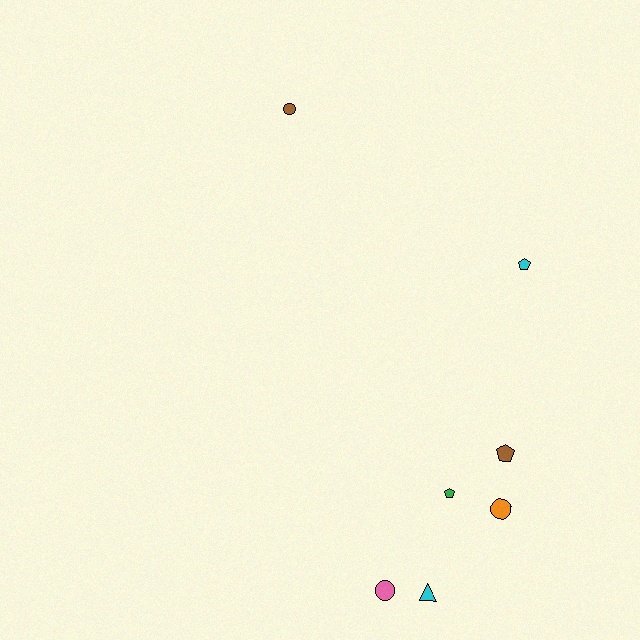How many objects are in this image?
There are 7 objects.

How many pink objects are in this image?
There is 1 pink object.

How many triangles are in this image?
There is 1 triangle.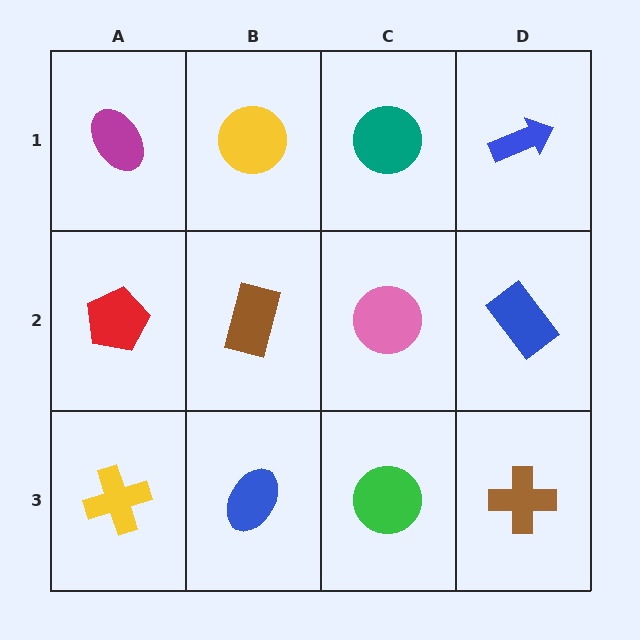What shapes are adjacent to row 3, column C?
A pink circle (row 2, column C), a blue ellipse (row 3, column B), a brown cross (row 3, column D).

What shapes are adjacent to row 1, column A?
A red pentagon (row 2, column A), a yellow circle (row 1, column B).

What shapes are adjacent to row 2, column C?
A teal circle (row 1, column C), a green circle (row 3, column C), a brown rectangle (row 2, column B), a blue rectangle (row 2, column D).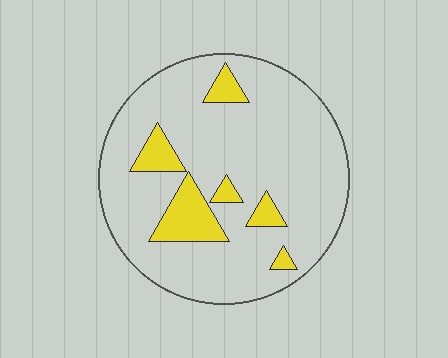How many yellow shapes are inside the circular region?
6.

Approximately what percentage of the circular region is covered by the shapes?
Approximately 15%.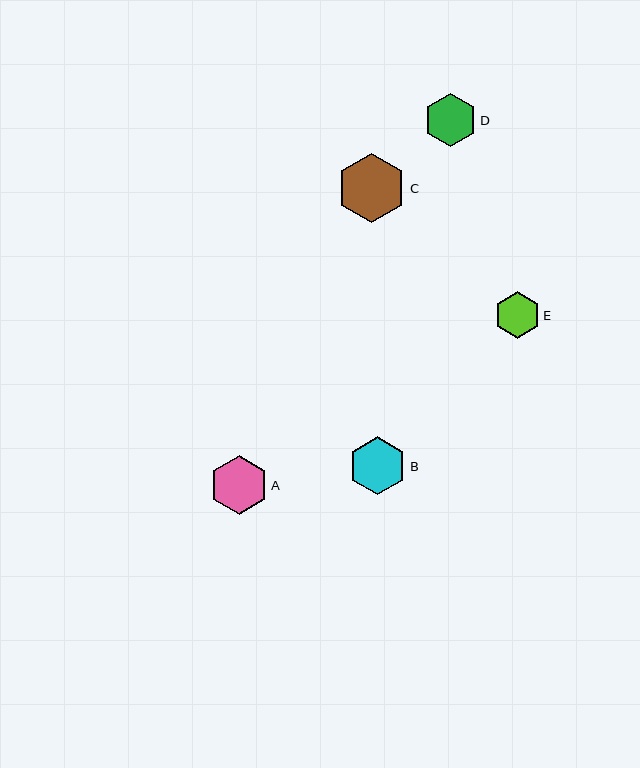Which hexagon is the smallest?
Hexagon E is the smallest with a size of approximately 46 pixels.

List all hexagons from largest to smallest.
From largest to smallest: C, A, B, D, E.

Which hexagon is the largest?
Hexagon C is the largest with a size of approximately 70 pixels.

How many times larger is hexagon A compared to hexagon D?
Hexagon A is approximately 1.1 times the size of hexagon D.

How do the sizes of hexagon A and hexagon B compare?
Hexagon A and hexagon B are approximately the same size.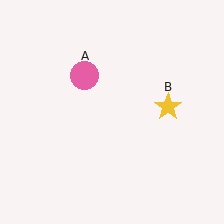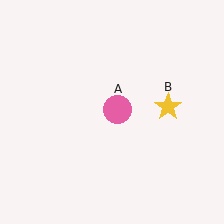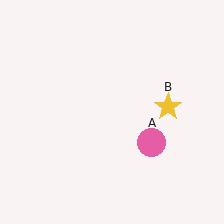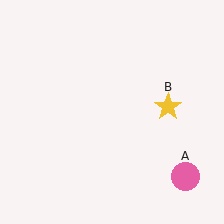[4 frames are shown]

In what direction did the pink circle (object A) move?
The pink circle (object A) moved down and to the right.